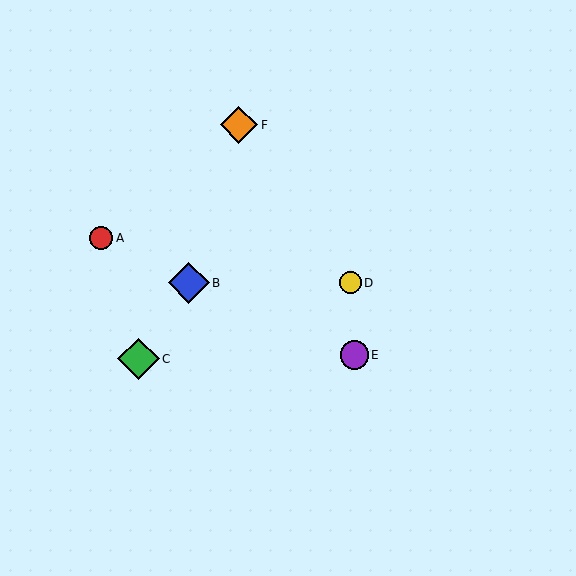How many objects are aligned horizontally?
2 objects (B, D) are aligned horizontally.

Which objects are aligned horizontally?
Objects B, D are aligned horizontally.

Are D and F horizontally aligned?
No, D is at y≈283 and F is at y≈125.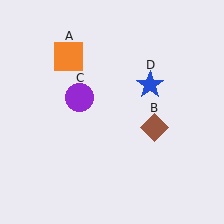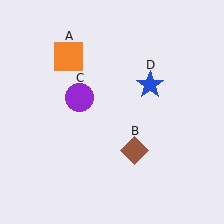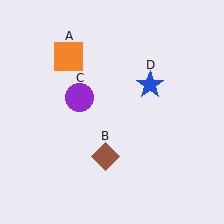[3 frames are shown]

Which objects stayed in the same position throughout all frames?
Orange square (object A) and purple circle (object C) and blue star (object D) remained stationary.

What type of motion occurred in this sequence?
The brown diamond (object B) rotated clockwise around the center of the scene.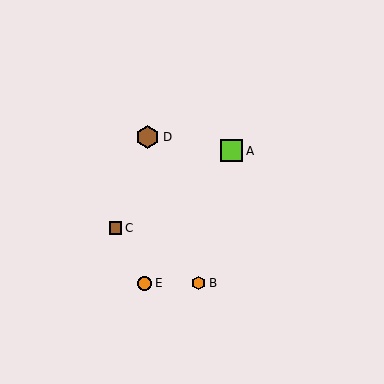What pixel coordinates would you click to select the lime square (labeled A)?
Click at (232, 151) to select the lime square A.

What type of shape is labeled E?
Shape E is an orange circle.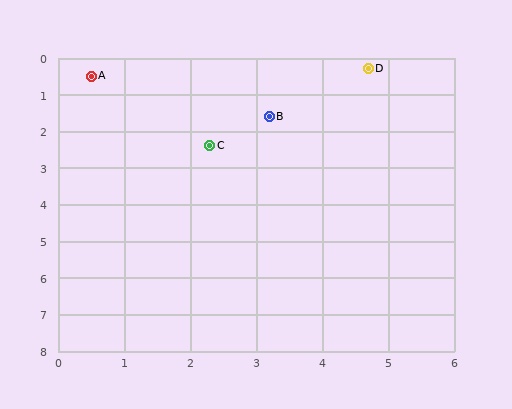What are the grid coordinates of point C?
Point C is at approximately (2.3, 2.4).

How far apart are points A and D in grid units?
Points A and D are about 4.2 grid units apart.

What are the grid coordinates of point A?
Point A is at approximately (0.5, 0.5).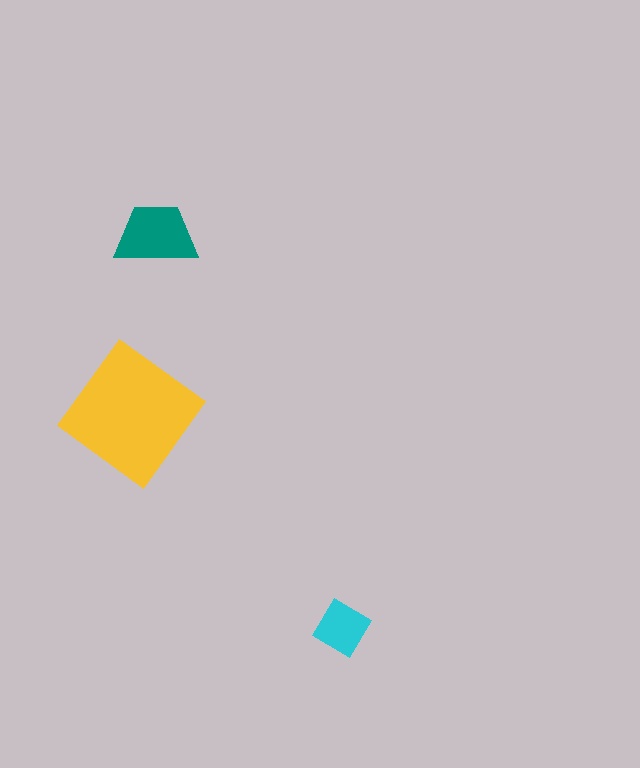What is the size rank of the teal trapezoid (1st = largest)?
2nd.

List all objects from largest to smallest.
The yellow diamond, the teal trapezoid, the cyan diamond.